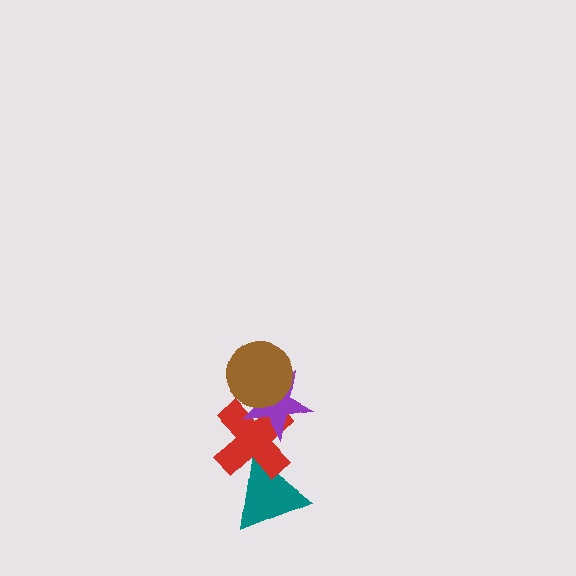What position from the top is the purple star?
The purple star is 2nd from the top.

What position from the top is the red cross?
The red cross is 3rd from the top.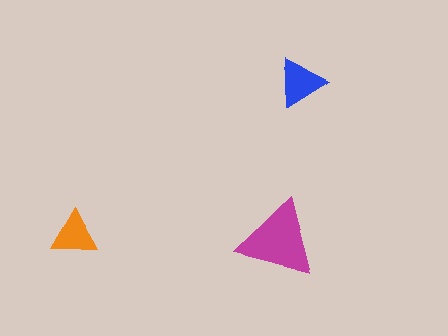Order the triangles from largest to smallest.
the magenta one, the blue one, the orange one.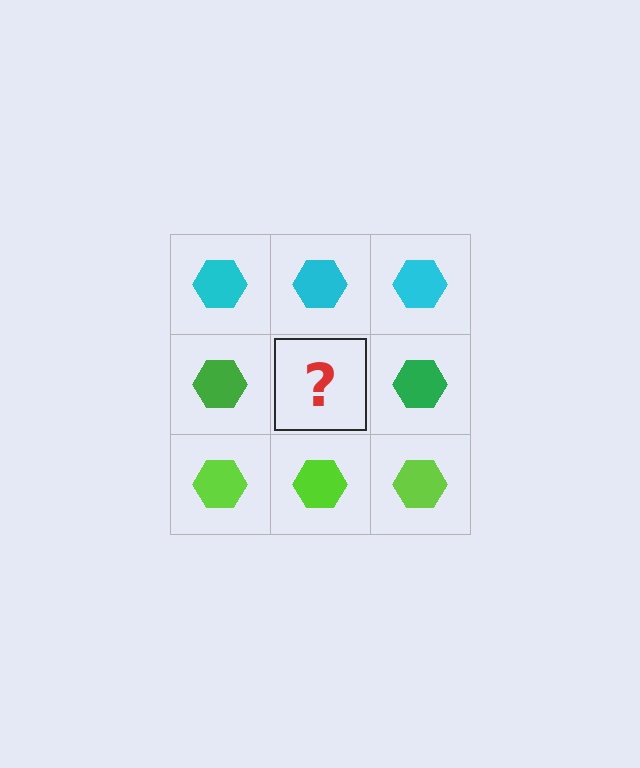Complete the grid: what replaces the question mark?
The question mark should be replaced with a green hexagon.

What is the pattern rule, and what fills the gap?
The rule is that each row has a consistent color. The gap should be filled with a green hexagon.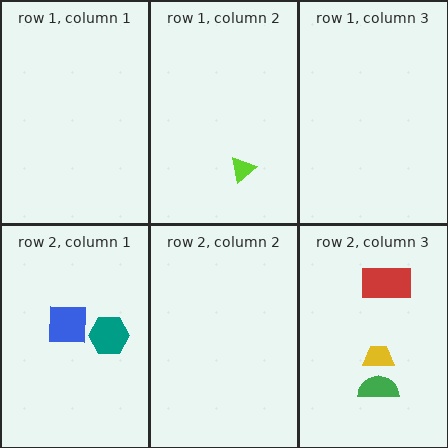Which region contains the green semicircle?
The row 2, column 3 region.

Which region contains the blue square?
The row 2, column 1 region.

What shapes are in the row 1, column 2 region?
The lime triangle.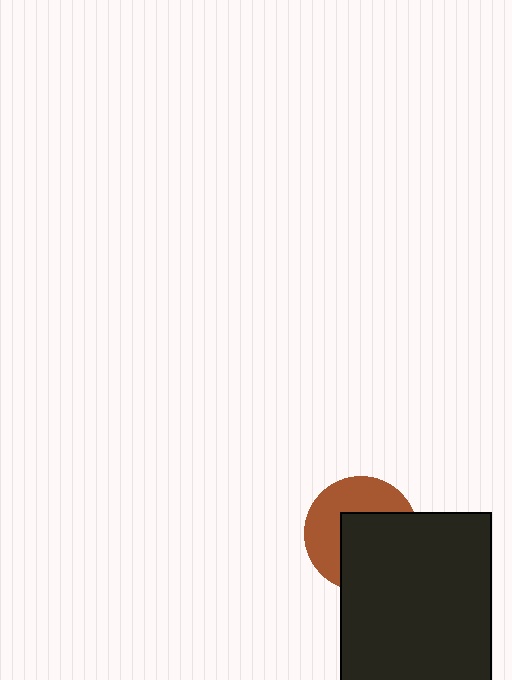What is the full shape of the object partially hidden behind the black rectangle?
The partially hidden object is a brown circle.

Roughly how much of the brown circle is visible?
About half of it is visible (roughly 47%).